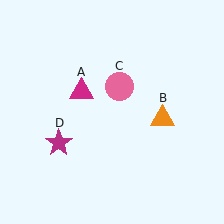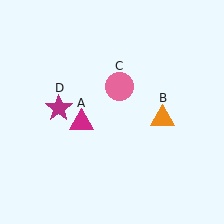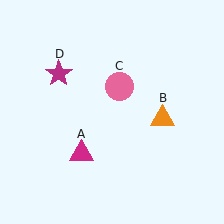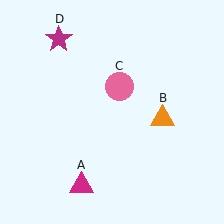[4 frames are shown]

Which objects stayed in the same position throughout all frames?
Orange triangle (object B) and pink circle (object C) remained stationary.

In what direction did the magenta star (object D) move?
The magenta star (object D) moved up.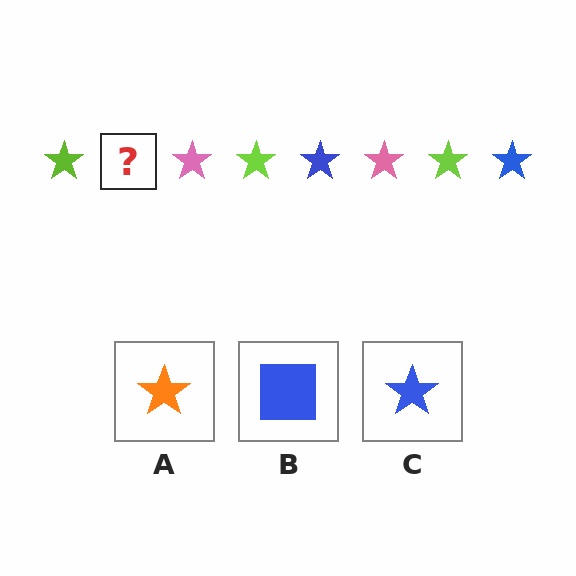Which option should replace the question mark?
Option C.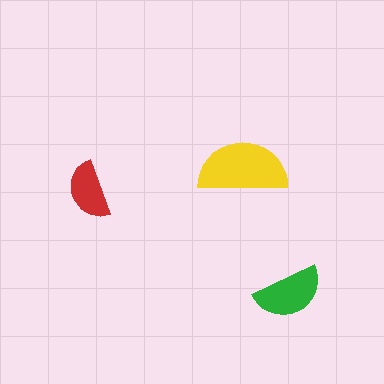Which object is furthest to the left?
The red semicircle is leftmost.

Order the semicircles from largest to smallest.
the yellow one, the green one, the red one.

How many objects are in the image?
There are 3 objects in the image.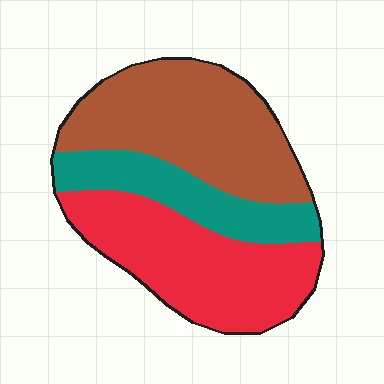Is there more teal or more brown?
Brown.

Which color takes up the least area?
Teal, at roughly 20%.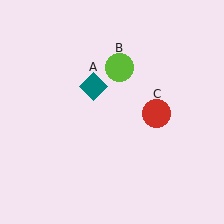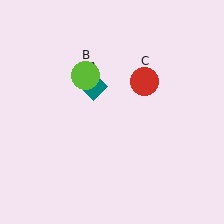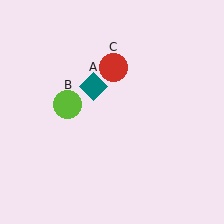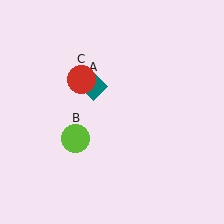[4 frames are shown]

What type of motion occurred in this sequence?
The lime circle (object B), red circle (object C) rotated counterclockwise around the center of the scene.